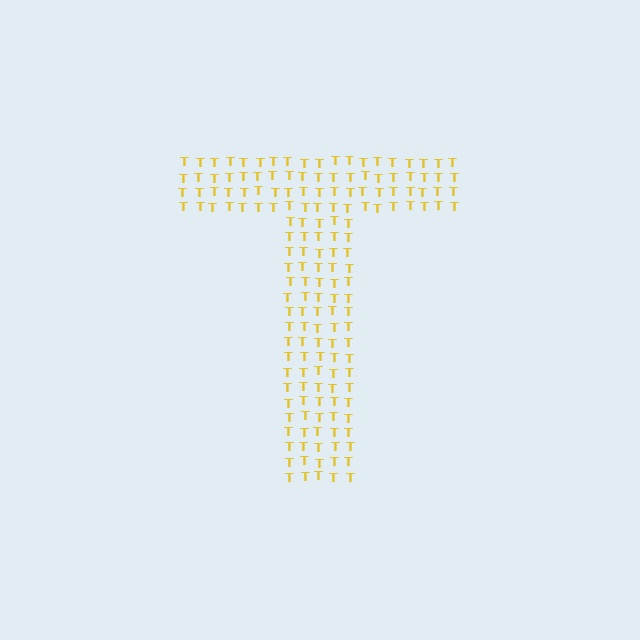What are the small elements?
The small elements are letter T's.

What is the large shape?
The large shape is the letter T.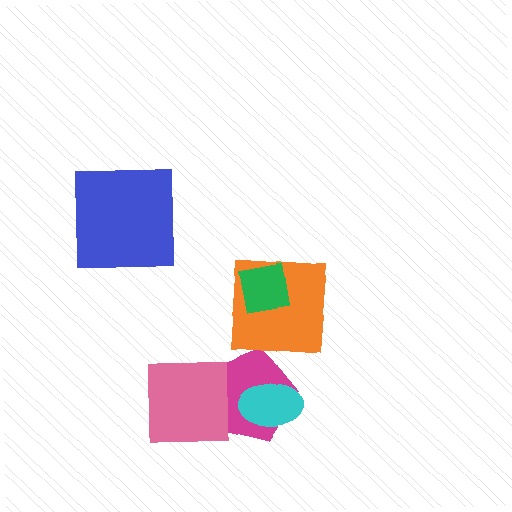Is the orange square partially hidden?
Yes, it is partially covered by another shape.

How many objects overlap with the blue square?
0 objects overlap with the blue square.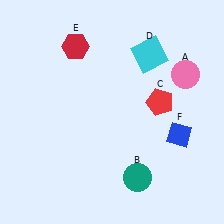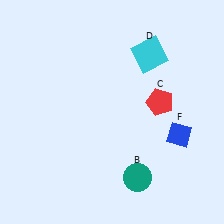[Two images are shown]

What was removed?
The pink circle (A), the red hexagon (E) were removed in Image 2.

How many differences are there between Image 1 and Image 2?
There are 2 differences between the two images.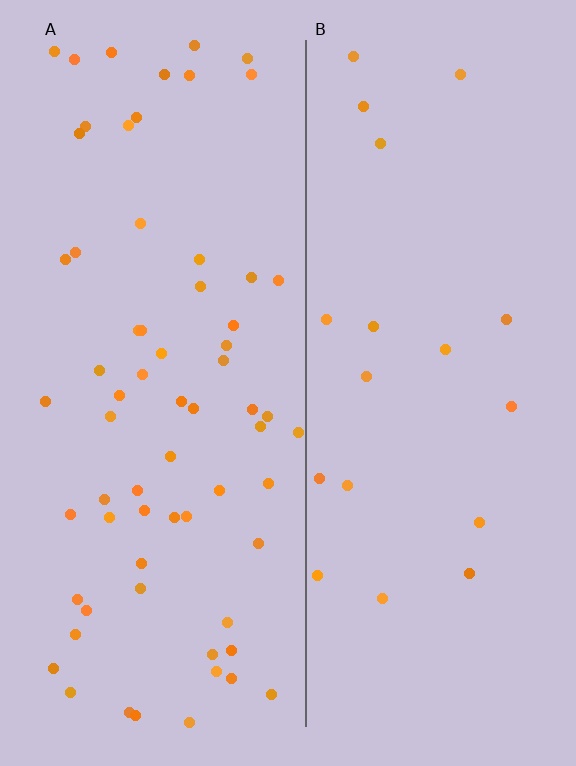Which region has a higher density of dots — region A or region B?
A (the left).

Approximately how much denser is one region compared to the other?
Approximately 3.4× — region A over region B.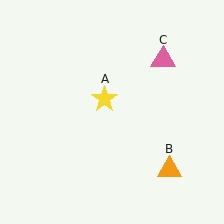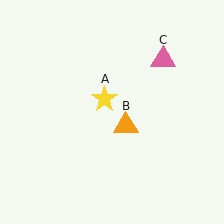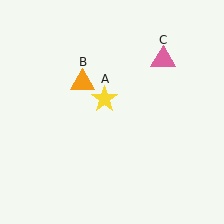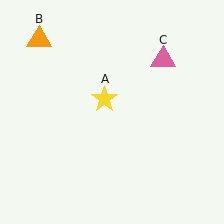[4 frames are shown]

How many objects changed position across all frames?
1 object changed position: orange triangle (object B).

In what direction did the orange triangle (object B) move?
The orange triangle (object B) moved up and to the left.